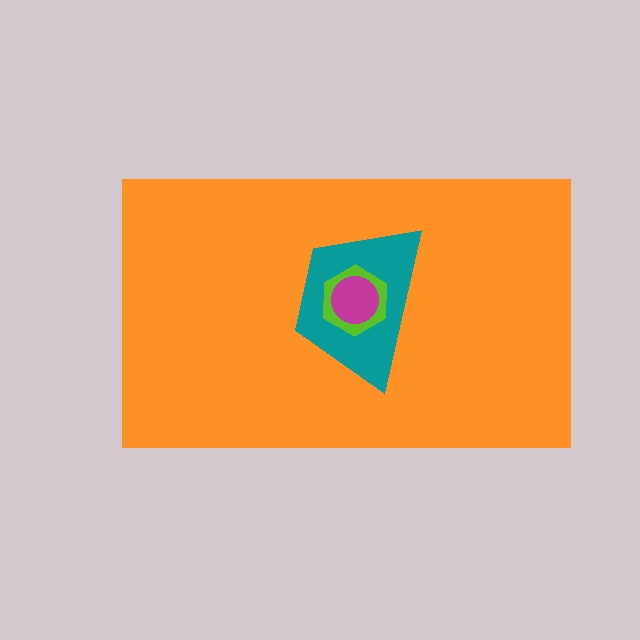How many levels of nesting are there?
4.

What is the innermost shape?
The magenta circle.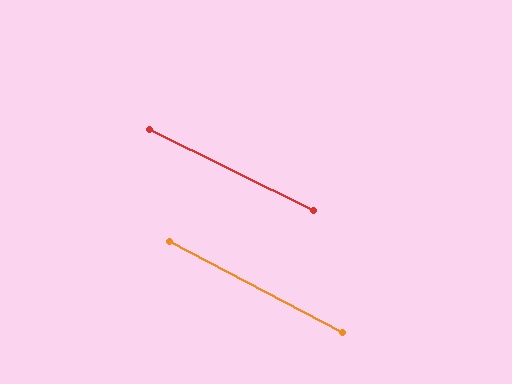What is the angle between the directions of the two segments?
Approximately 1 degree.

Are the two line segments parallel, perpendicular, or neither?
Parallel — their directions differ by only 1.5°.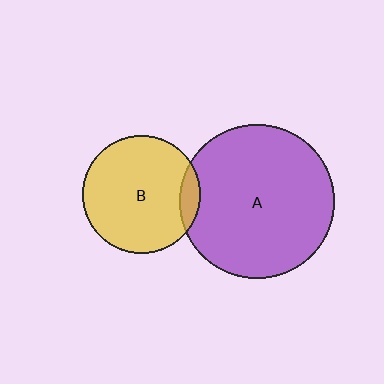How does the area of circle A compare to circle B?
Approximately 1.7 times.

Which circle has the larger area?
Circle A (purple).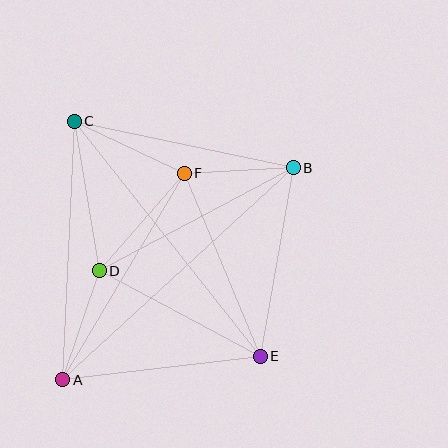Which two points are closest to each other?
Points B and F are closest to each other.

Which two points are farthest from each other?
Points A and B are farthest from each other.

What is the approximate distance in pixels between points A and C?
The distance between A and C is approximately 258 pixels.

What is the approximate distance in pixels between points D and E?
The distance between D and E is approximately 182 pixels.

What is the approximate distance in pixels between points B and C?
The distance between B and C is approximately 224 pixels.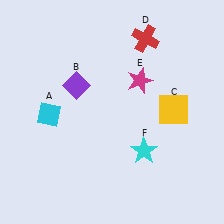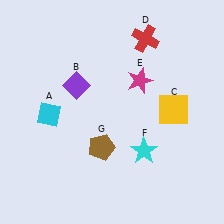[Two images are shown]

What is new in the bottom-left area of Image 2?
A brown pentagon (G) was added in the bottom-left area of Image 2.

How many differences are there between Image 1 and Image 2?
There is 1 difference between the two images.